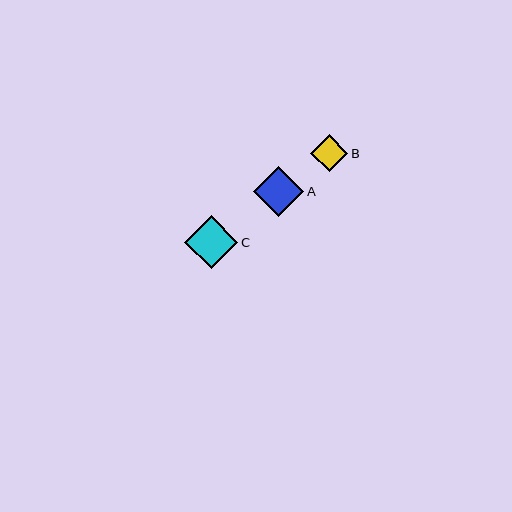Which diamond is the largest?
Diamond C is the largest with a size of approximately 53 pixels.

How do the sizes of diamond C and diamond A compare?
Diamond C and diamond A are approximately the same size.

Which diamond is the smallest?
Diamond B is the smallest with a size of approximately 37 pixels.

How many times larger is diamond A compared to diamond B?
Diamond A is approximately 1.3 times the size of diamond B.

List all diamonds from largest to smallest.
From largest to smallest: C, A, B.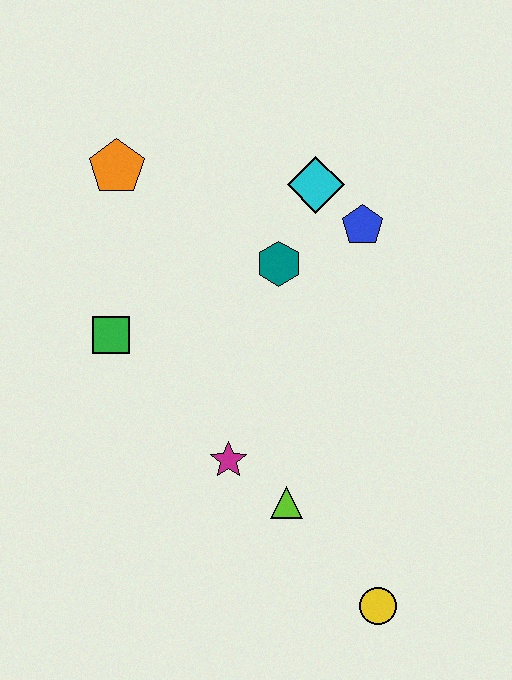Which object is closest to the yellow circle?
The lime triangle is closest to the yellow circle.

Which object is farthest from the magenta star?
The orange pentagon is farthest from the magenta star.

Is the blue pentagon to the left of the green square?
No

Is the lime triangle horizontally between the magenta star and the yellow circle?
Yes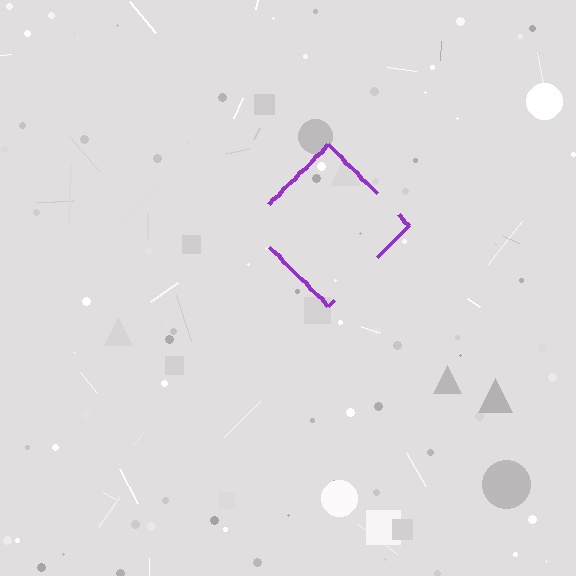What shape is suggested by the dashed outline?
The dashed outline suggests a diamond.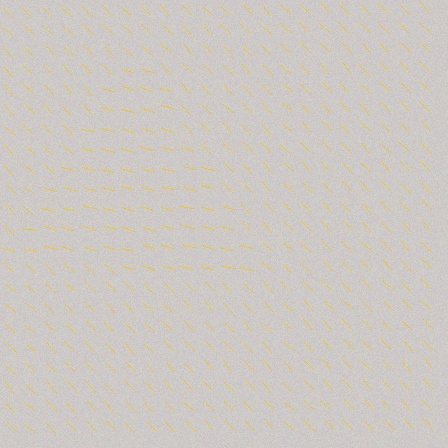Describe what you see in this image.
The image is filled with small yellow line segments. A triangle region in the image has lines oriented differently from the surrounding lines, creating a visible texture boundary.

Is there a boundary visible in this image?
Yes, there is a texture boundary formed by a change in line orientation.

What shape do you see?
I see a triangle.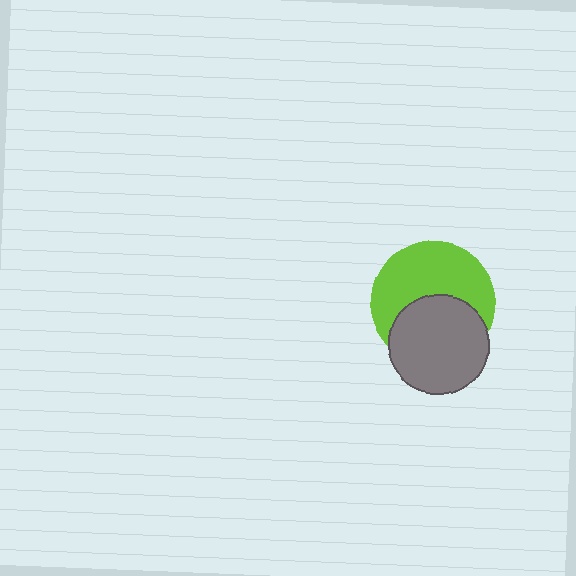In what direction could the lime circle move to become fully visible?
The lime circle could move up. That would shift it out from behind the gray circle entirely.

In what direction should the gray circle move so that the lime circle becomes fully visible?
The gray circle should move down. That is the shortest direction to clear the overlap and leave the lime circle fully visible.